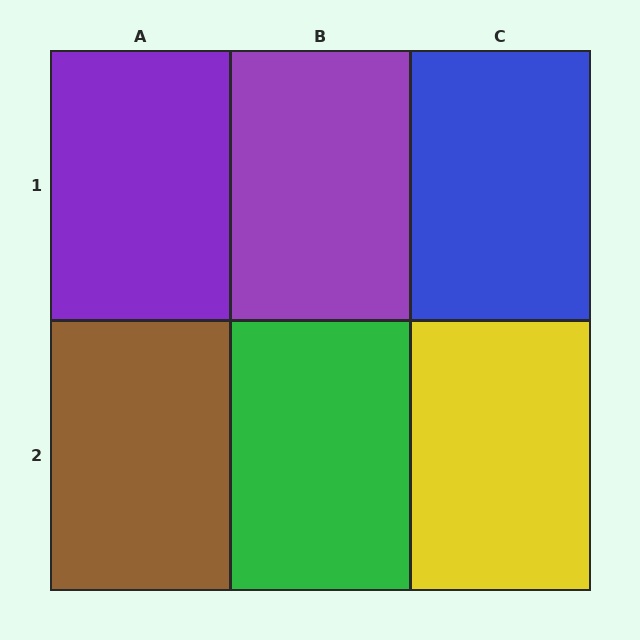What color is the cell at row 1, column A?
Purple.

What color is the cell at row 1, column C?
Blue.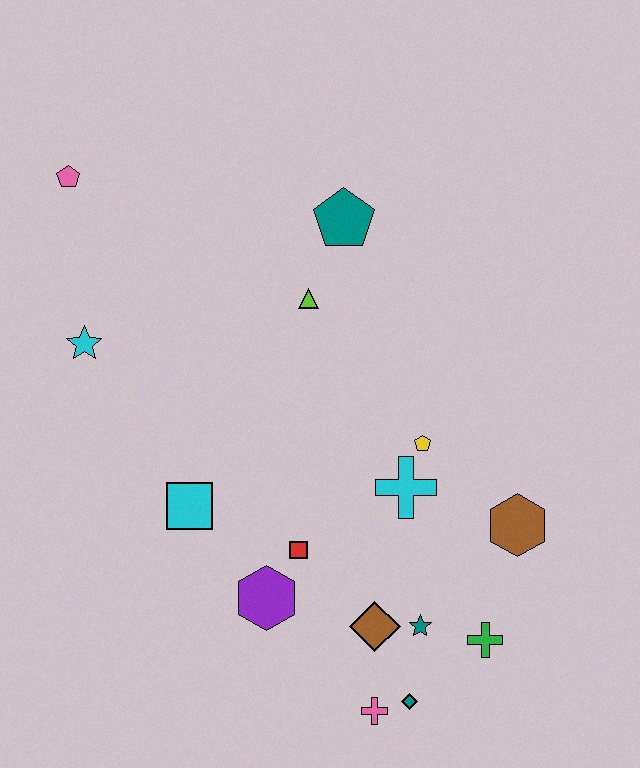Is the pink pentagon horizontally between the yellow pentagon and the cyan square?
No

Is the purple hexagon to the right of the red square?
No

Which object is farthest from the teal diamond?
The pink pentagon is farthest from the teal diamond.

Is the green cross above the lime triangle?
No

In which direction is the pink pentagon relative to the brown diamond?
The pink pentagon is above the brown diamond.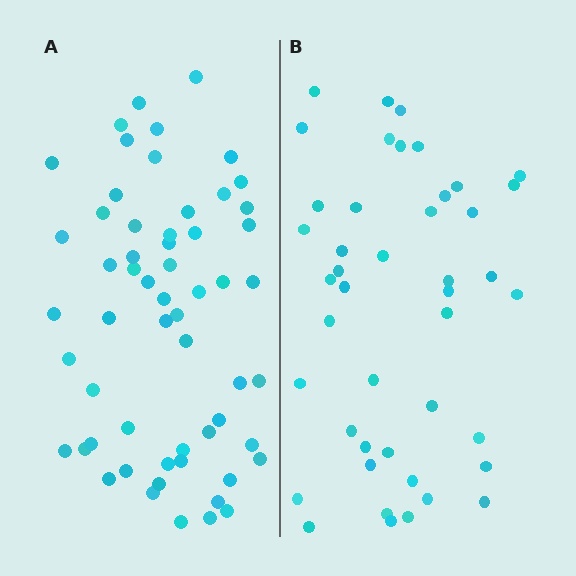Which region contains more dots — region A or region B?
Region A (the left region) has more dots.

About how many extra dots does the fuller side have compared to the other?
Region A has approximately 15 more dots than region B.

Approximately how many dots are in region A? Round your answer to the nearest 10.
About 60 dots. (The exact count is 58, which rounds to 60.)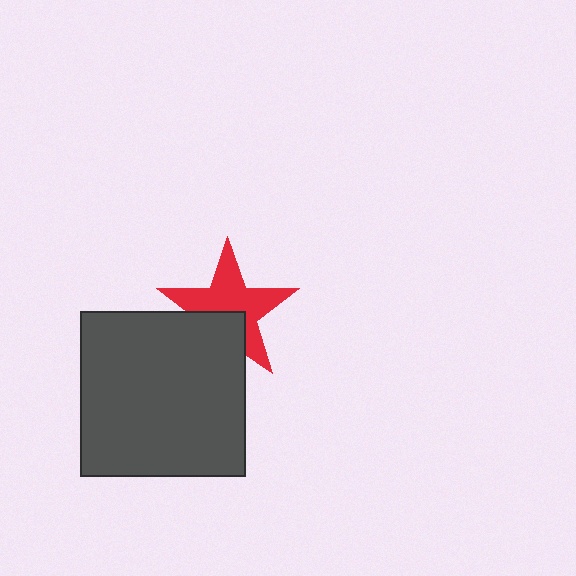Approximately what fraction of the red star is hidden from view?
Roughly 33% of the red star is hidden behind the dark gray square.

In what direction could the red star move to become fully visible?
The red star could move up. That would shift it out from behind the dark gray square entirely.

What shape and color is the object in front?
The object in front is a dark gray square.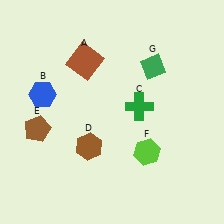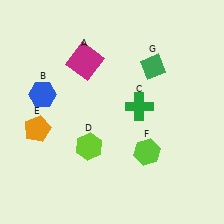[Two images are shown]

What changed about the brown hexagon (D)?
In Image 1, D is brown. In Image 2, it changed to lime.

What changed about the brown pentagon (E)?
In Image 1, E is brown. In Image 2, it changed to orange.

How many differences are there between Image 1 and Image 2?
There are 3 differences between the two images.